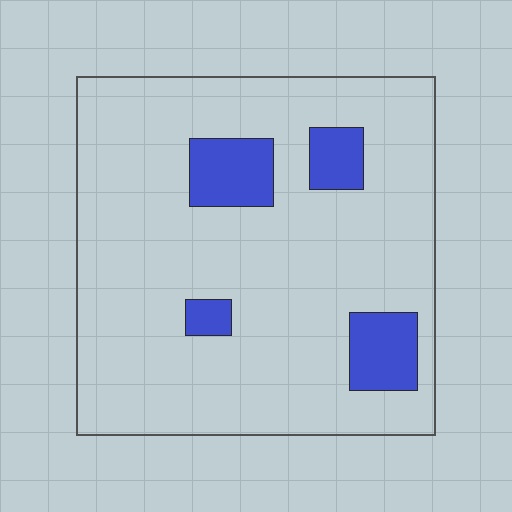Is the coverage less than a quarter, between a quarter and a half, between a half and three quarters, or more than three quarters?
Less than a quarter.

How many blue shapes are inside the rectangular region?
4.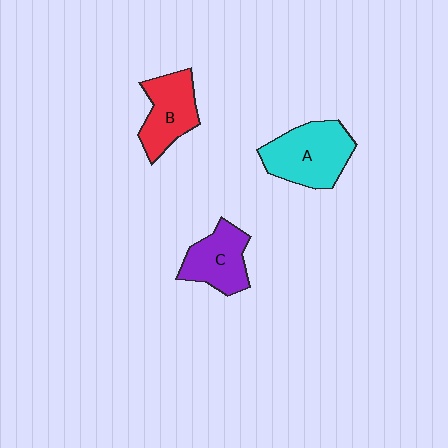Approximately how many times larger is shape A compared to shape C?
Approximately 1.3 times.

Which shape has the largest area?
Shape A (cyan).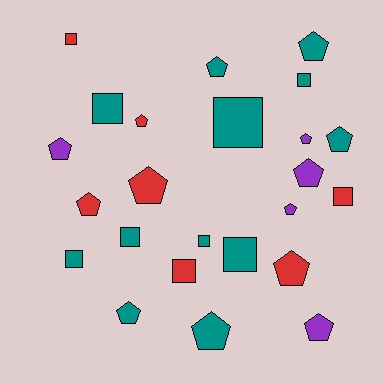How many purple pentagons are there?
There are 5 purple pentagons.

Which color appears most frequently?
Teal, with 12 objects.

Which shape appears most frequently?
Pentagon, with 14 objects.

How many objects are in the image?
There are 24 objects.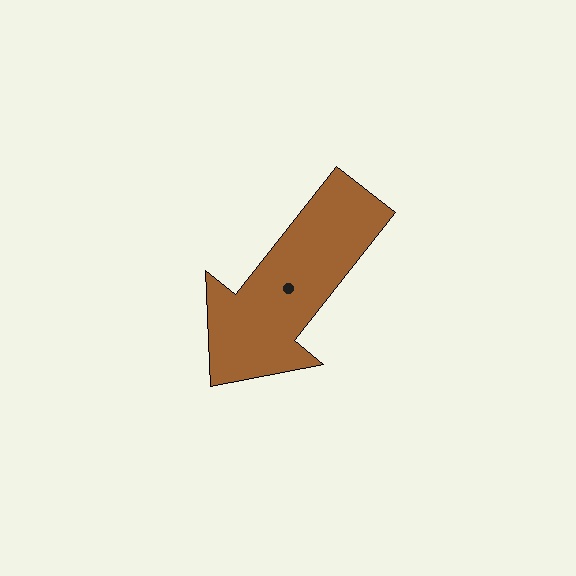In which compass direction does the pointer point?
Southwest.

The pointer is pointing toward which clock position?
Roughly 7 o'clock.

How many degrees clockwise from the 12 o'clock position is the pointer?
Approximately 218 degrees.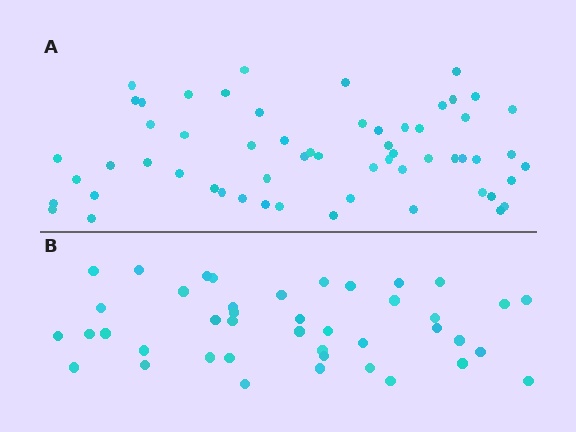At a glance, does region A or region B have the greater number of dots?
Region A (the top region) has more dots.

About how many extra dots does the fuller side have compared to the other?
Region A has approximately 15 more dots than region B.